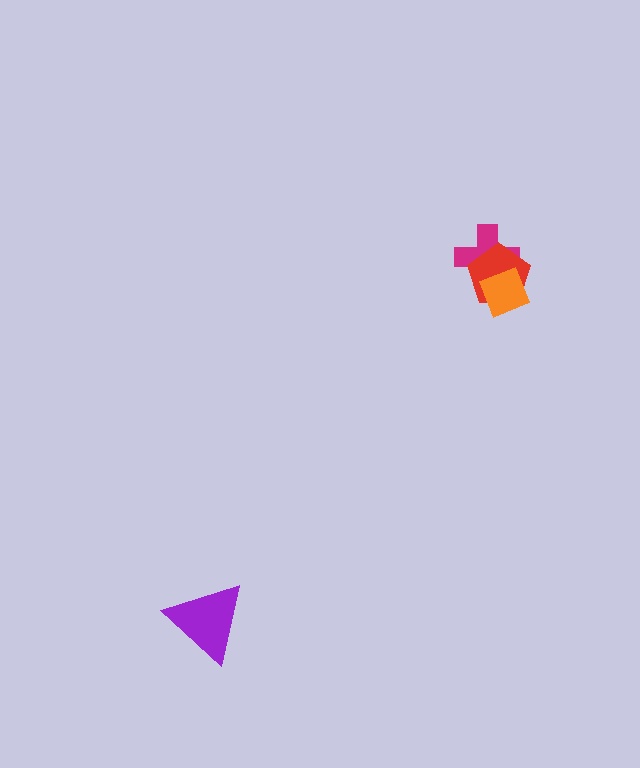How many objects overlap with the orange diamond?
2 objects overlap with the orange diamond.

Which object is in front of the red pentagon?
The orange diamond is in front of the red pentagon.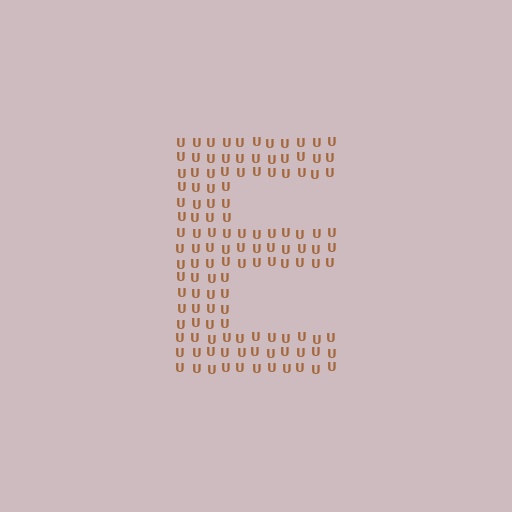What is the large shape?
The large shape is the letter E.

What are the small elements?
The small elements are letter U's.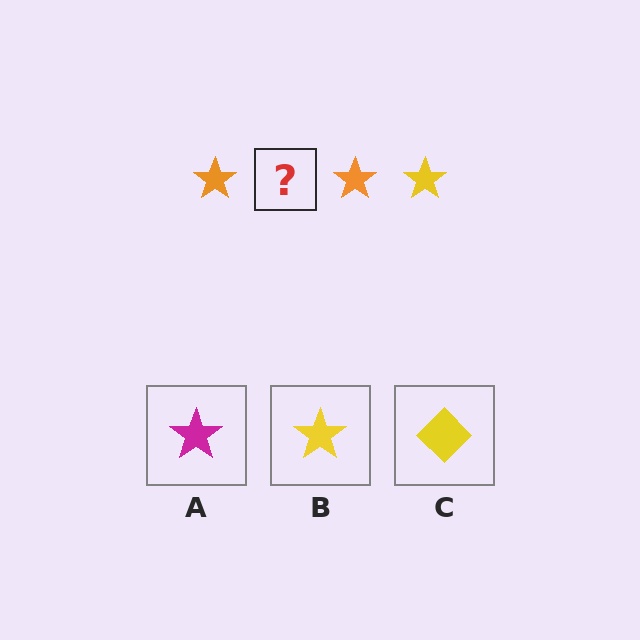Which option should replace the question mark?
Option B.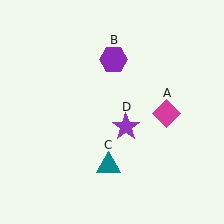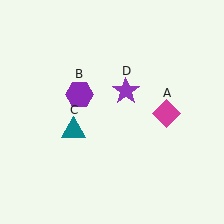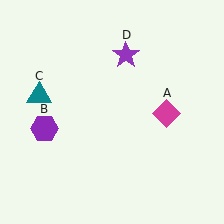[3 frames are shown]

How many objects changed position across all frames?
3 objects changed position: purple hexagon (object B), teal triangle (object C), purple star (object D).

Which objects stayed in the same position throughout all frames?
Magenta diamond (object A) remained stationary.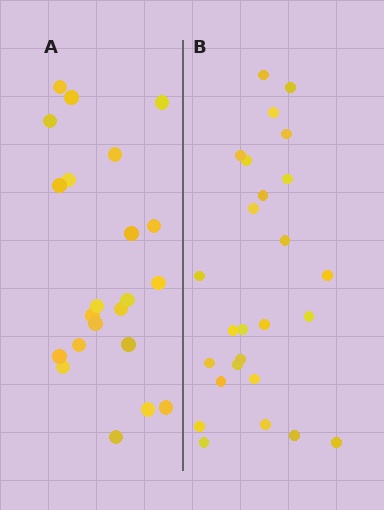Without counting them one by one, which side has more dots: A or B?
Region B (the right region) has more dots.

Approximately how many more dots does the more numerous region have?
Region B has about 4 more dots than region A.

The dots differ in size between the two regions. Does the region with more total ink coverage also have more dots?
No. Region A has more total ink coverage because its dots are larger, but region B actually contains more individual dots. Total area can be misleading — the number of items is what matters here.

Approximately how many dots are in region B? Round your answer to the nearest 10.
About 30 dots. (The exact count is 26, which rounds to 30.)